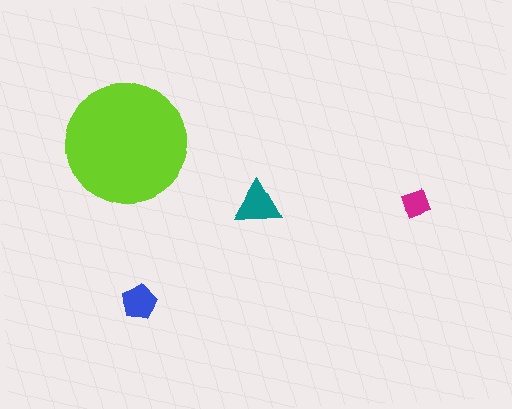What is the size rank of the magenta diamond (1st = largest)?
4th.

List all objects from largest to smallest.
The lime circle, the teal triangle, the blue pentagon, the magenta diamond.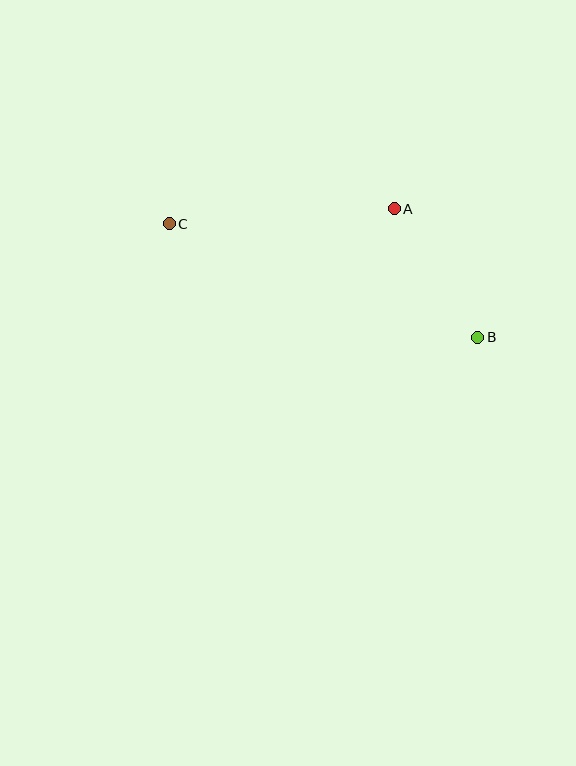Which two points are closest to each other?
Points A and B are closest to each other.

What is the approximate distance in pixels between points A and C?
The distance between A and C is approximately 225 pixels.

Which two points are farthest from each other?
Points B and C are farthest from each other.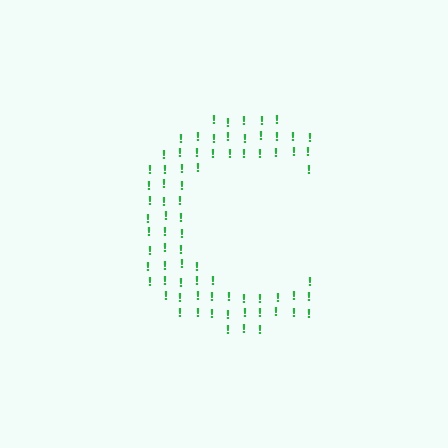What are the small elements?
The small elements are exclamation marks.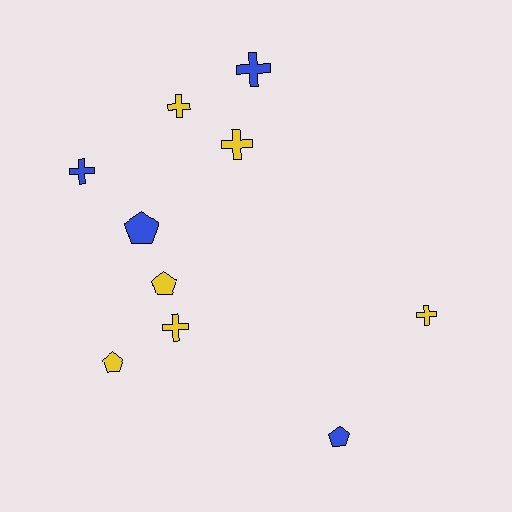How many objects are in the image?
There are 10 objects.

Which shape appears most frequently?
Cross, with 6 objects.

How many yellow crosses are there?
There are 4 yellow crosses.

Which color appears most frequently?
Yellow, with 6 objects.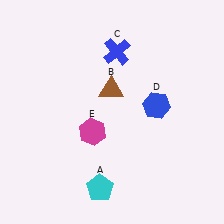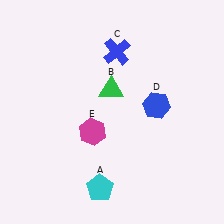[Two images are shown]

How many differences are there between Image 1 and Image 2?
There is 1 difference between the two images.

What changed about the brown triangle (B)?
In Image 1, B is brown. In Image 2, it changed to green.